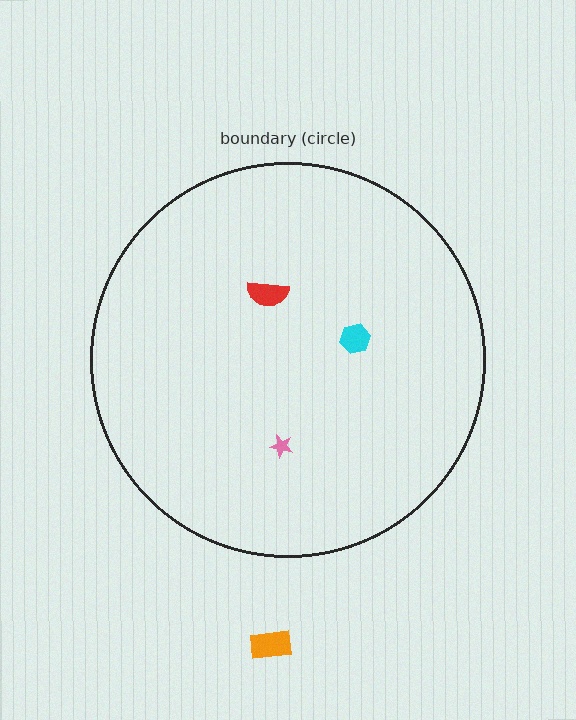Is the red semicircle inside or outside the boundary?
Inside.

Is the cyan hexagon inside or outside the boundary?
Inside.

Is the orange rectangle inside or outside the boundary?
Outside.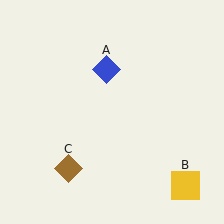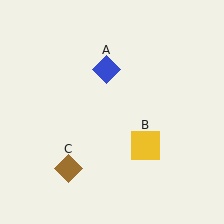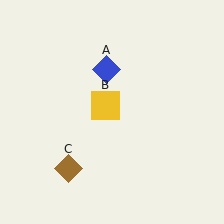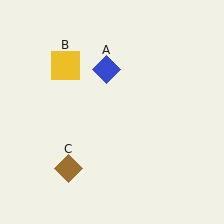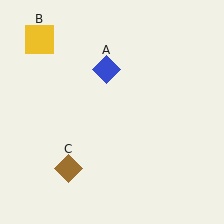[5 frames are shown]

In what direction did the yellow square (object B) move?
The yellow square (object B) moved up and to the left.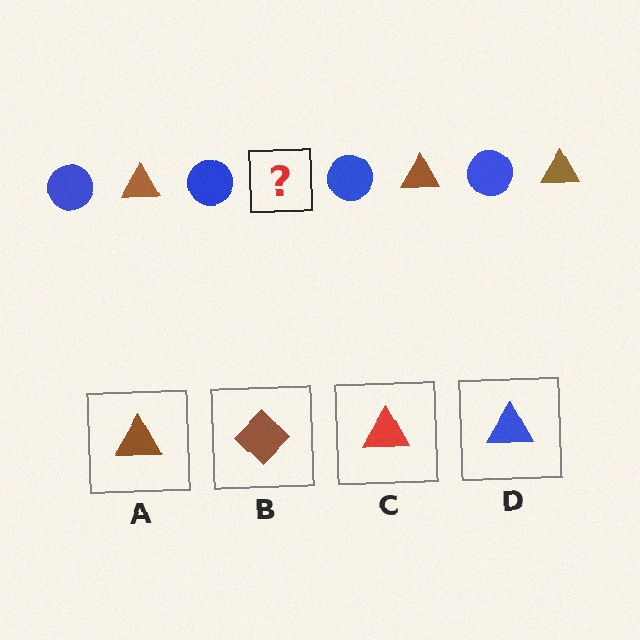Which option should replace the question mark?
Option A.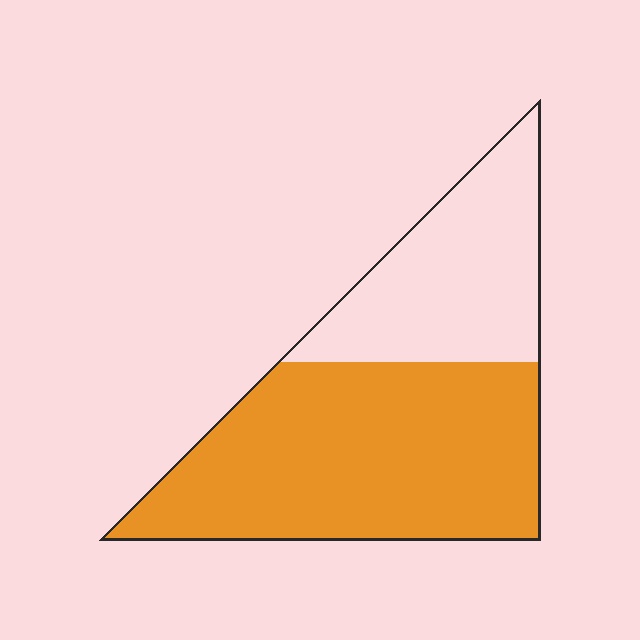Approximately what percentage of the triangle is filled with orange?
Approximately 65%.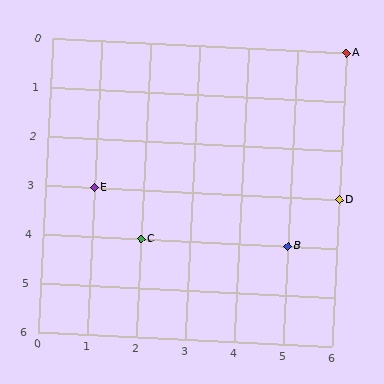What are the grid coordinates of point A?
Point A is at grid coordinates (6, 0).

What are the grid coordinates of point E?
Point E is at grid coordinates (1, 3).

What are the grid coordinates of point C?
Point C is at grid coordinates (2, 4).